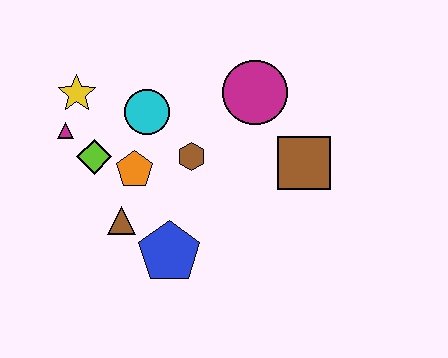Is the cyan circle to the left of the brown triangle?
No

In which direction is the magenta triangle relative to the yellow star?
The magenta triangle is below the yellow star.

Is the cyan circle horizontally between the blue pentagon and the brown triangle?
Yes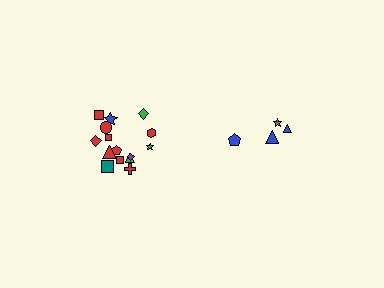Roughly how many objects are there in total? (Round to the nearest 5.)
Roughly 20 objects in total.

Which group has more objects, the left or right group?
The left group.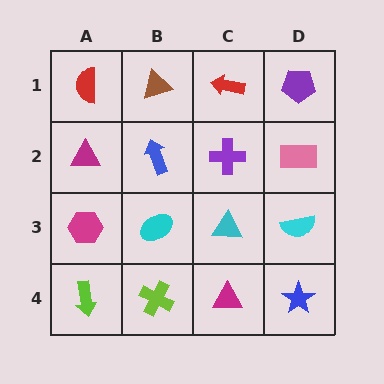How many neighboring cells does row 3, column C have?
4.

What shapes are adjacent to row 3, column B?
A blue arrow (row 2, column B), a lime cross (row 4, column B), a magenta hexagon (row 3, column A), a cyan triangle (row 3, column C).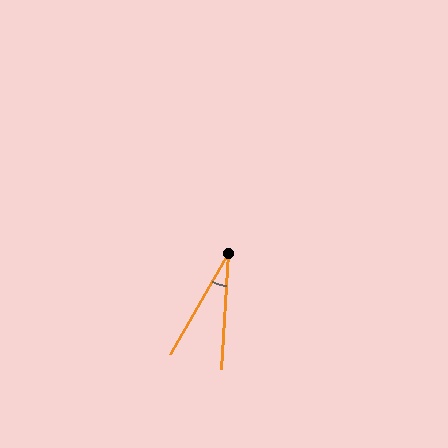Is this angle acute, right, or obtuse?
It is acute.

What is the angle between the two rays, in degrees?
Approximately 27 degrees.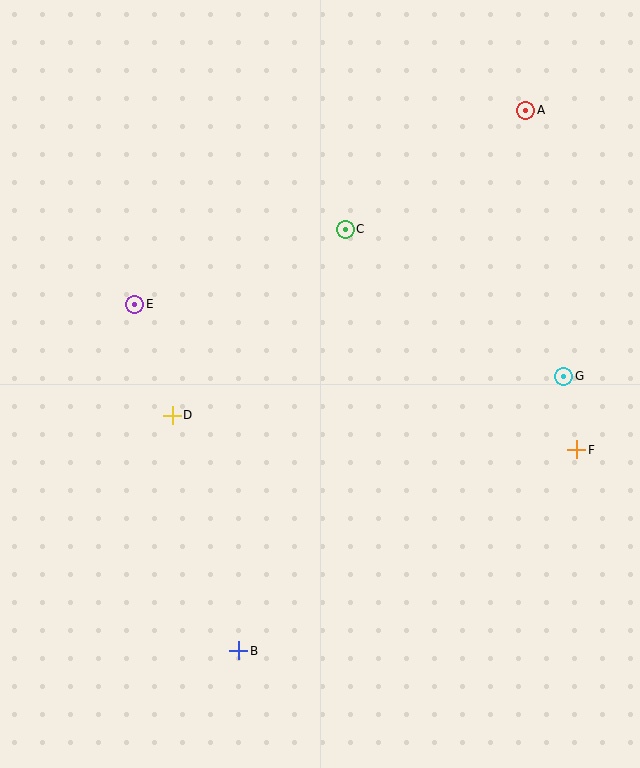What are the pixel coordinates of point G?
Point G is at (564, 376).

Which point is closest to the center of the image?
Point D at (172, 415) is closest to the center.